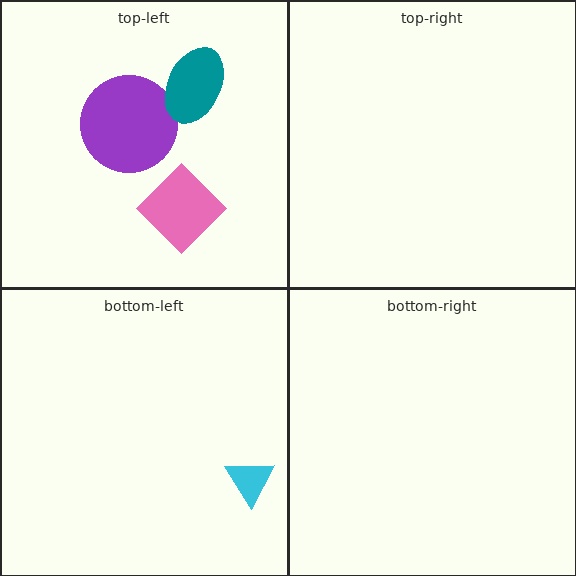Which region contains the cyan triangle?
The bottom-left region.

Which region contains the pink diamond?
The top-left region.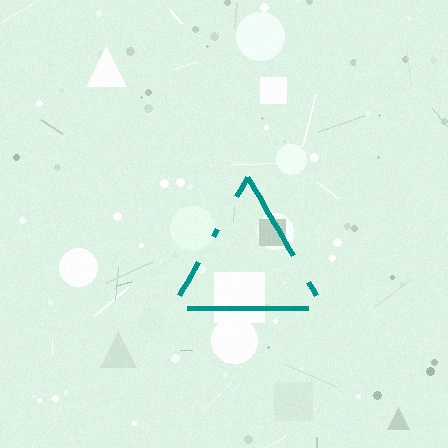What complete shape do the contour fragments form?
The contour fragments form a triangle.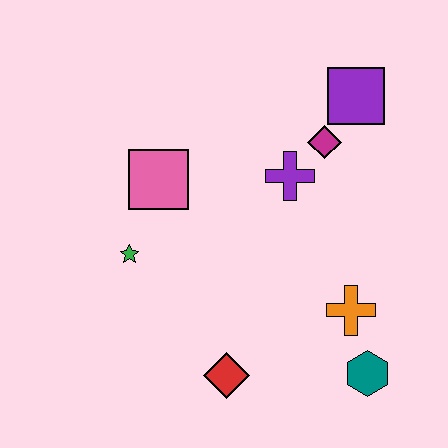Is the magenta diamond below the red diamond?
No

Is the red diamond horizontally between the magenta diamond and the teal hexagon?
No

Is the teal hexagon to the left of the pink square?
No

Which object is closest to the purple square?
The magenta diamond is closest to the purple square.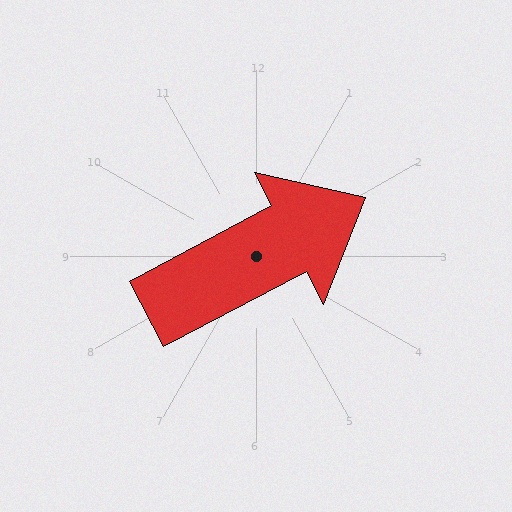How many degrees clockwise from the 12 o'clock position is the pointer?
Approximately 62 degrees.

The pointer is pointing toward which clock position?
Roughly 2 o'clock.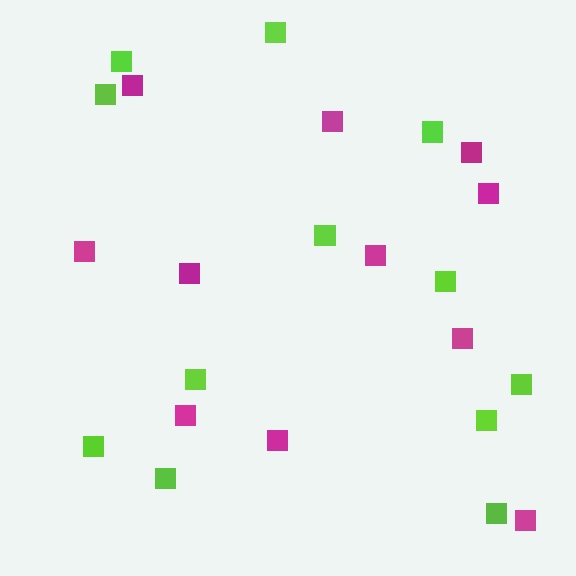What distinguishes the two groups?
There are 2 groups: one group of lime squares (12) and one group of magenta squares (11).